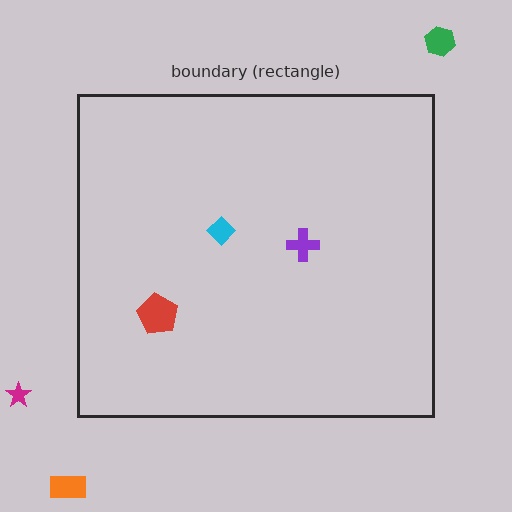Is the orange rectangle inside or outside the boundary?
Outside.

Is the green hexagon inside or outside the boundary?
Outside.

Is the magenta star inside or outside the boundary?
Outside.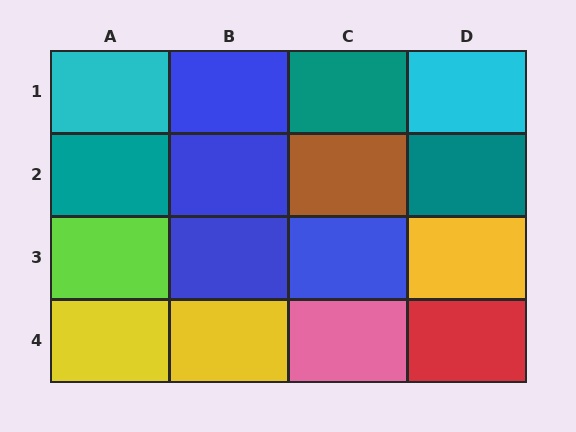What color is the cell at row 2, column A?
Teal.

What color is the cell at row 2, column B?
Blue.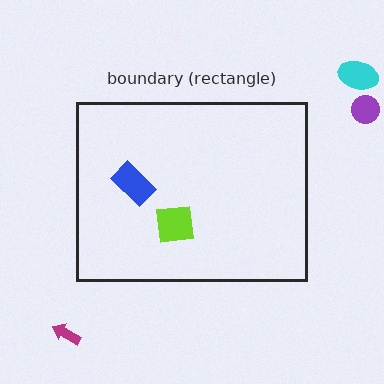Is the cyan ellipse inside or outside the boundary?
Outside.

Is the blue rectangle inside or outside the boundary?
Inside.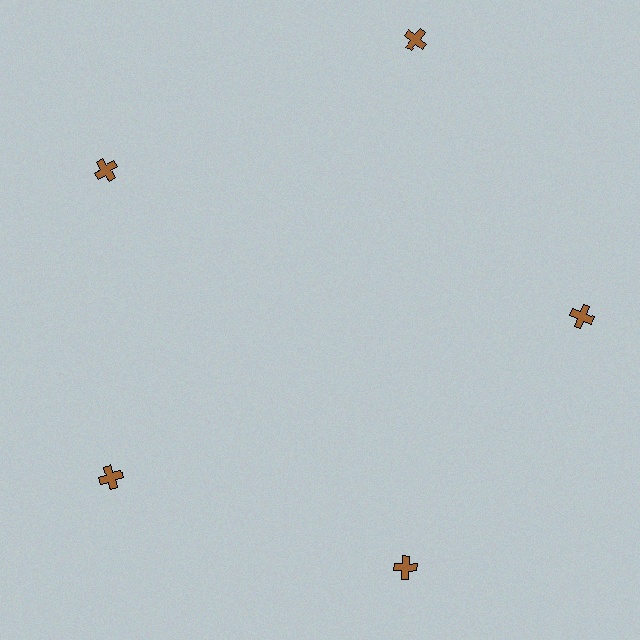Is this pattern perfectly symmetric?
No. The 5 brown crosses are arranged in a ring, but one element near the 1 o'clock position is pushed outward from the center, breaking the 5-fold rotational symmetry.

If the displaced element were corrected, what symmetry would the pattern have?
It would have 5-fold rotational symmetry — the pattern would map onto itself every 72 degrees.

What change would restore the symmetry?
The symmetry would be restored by moving it inward, back onto the ring so that all 5 crosses sit at equal angles and equal distance from the center.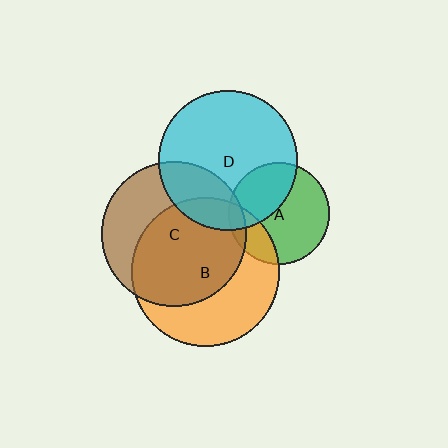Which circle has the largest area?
Circle B (orange).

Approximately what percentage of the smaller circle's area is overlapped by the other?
Approximately 40%.